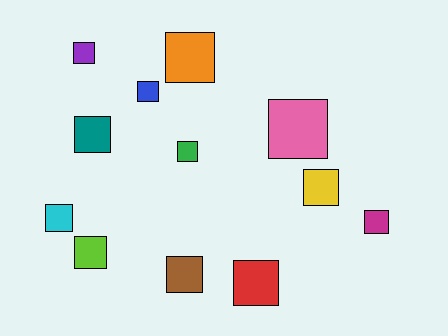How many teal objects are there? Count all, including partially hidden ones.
There is 1 teal object.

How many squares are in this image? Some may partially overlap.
There are 12 squares.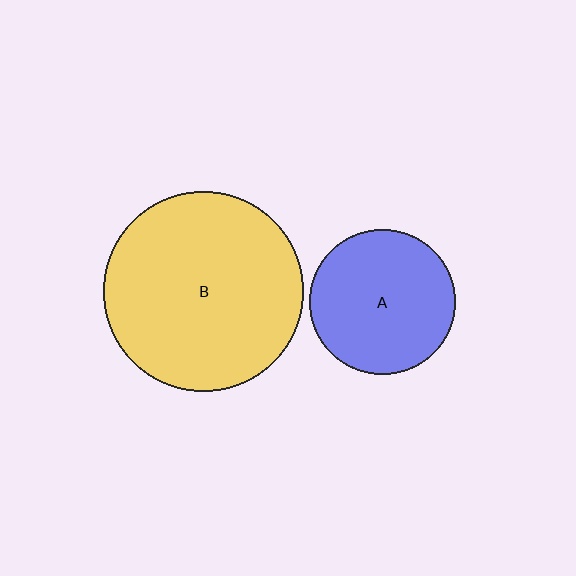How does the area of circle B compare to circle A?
Approximately 1.9 times.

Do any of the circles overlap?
No, none of the circles overlap.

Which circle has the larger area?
Circle B (yellow).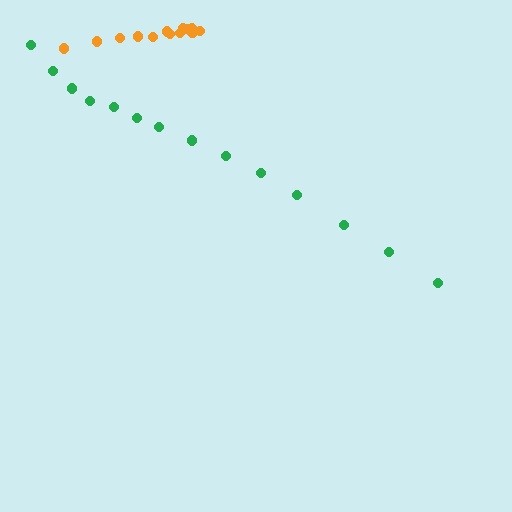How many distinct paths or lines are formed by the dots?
There are 2 distinct paths.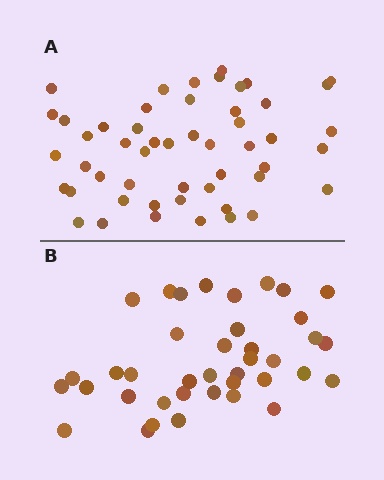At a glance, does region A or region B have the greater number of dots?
Region A (the top region) has more dots.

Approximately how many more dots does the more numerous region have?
Region A has roughly 12 or so more dots than region B.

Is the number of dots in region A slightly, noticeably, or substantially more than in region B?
Region A has noticeably more, but not dramatically so. The ratio is roughly 1.3 to 1.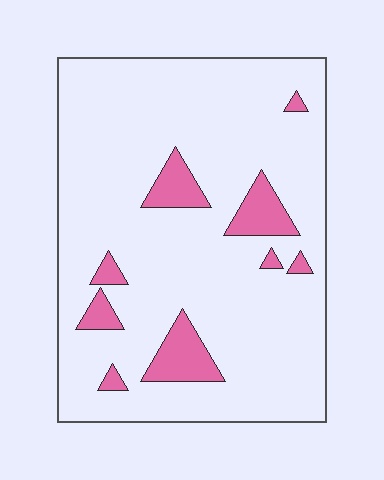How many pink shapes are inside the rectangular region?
9.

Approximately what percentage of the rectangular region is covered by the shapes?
Approximately 10%.